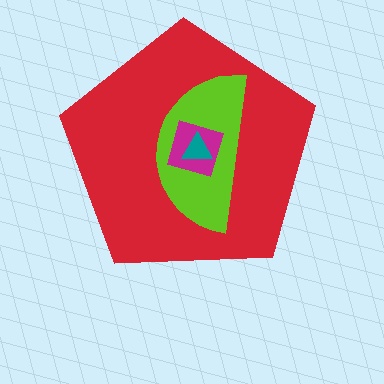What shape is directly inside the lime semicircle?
The magenta diamond.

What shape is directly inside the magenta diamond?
The teal triangle.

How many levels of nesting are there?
4.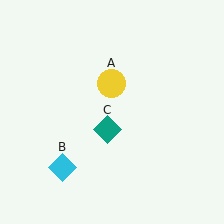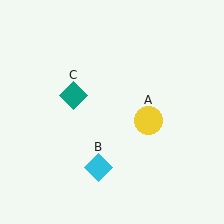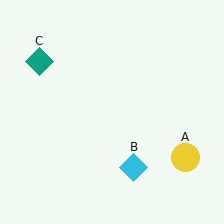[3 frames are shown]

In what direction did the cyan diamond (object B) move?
The cyan diamond (object B) moved right.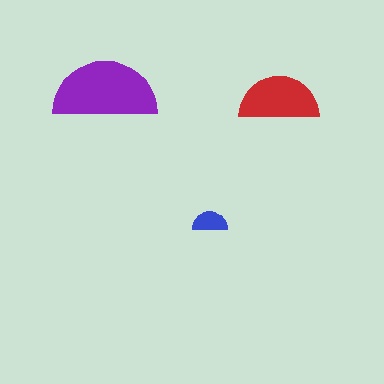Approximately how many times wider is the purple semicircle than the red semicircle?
About 1.5 times wider.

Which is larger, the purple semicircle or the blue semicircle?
The purple one.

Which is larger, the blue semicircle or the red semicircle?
The red one.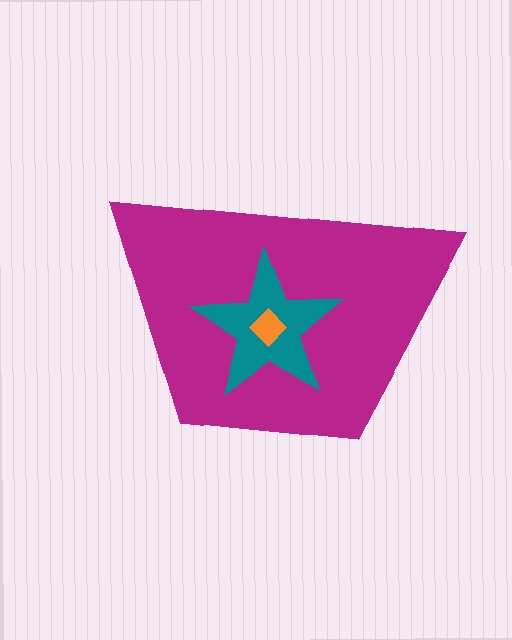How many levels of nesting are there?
3.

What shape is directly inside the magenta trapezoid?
The teal star.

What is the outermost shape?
The magenta trapezoid.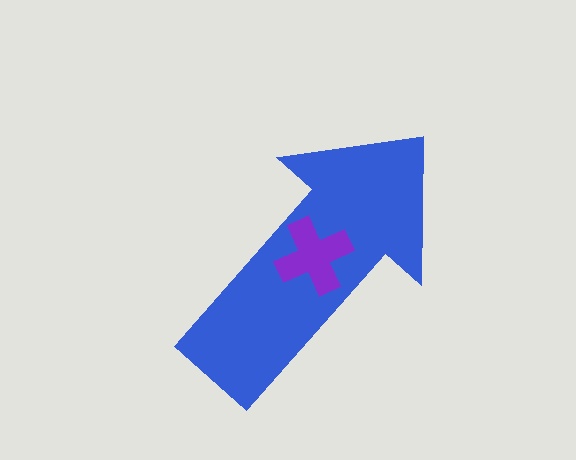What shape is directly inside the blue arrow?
The purple cross.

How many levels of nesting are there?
2.